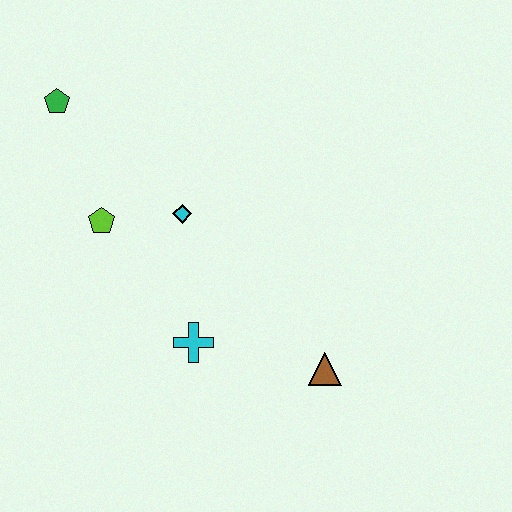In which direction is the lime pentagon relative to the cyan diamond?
The lime pentagon is to the left of the cyan diamond.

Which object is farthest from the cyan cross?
The green pentagon is farthest from the cyan cross.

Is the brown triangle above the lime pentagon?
No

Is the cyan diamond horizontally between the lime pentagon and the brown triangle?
Yes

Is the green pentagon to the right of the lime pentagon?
No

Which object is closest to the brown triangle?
The cyan cross is closest to the brown triangle.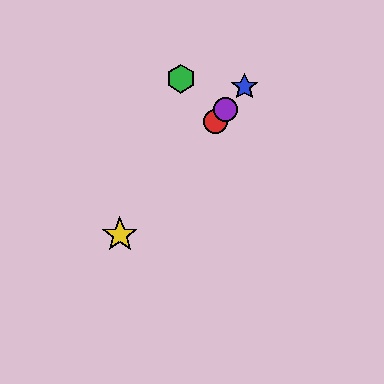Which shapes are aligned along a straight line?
The red circle, the blue star, the yellow star, the purple circle are aligned along a straight line.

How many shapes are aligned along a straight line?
4 shapes (the red circle, the blue star, the yellow star, the purple circle) are aligned along a straight line.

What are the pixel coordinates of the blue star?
The blue star is at (244, 87).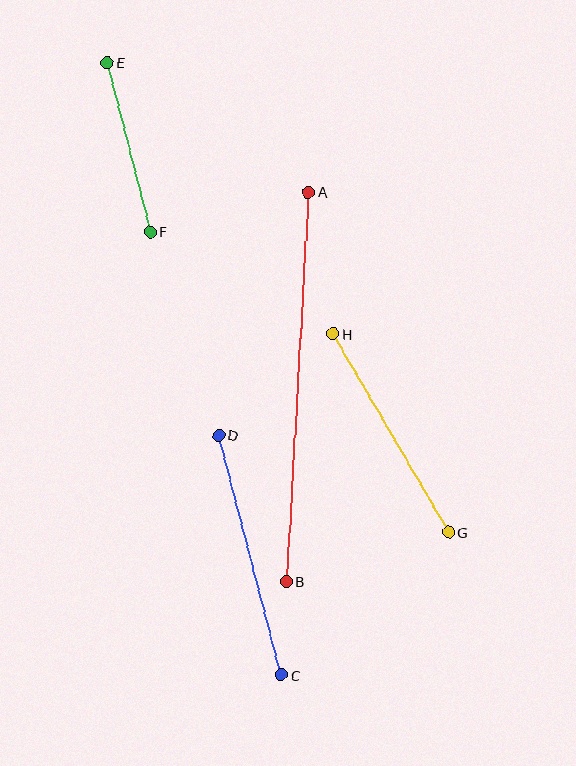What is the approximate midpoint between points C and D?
The midpoint is at approximately (250, 555) pixels.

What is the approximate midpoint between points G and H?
The midpoint is at approximately (391, 433) pixels.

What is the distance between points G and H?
The distance is approximately 230 pixels.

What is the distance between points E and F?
The distance is approximately 174 pixels.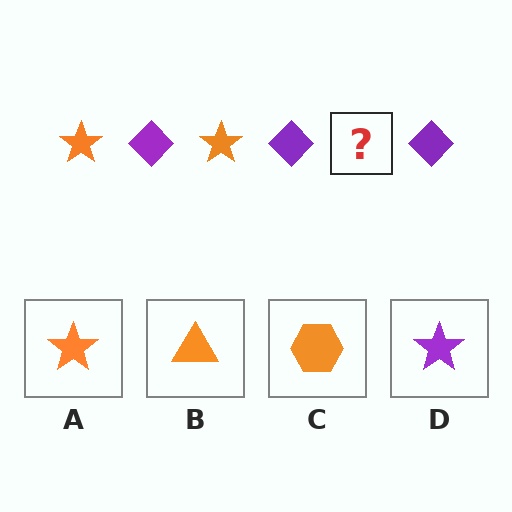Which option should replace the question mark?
Option A.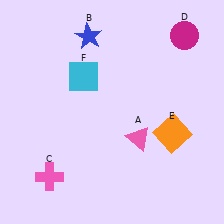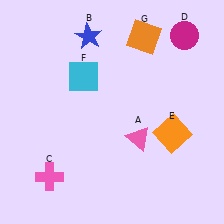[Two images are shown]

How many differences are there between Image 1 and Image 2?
There is 1 difference between the two images.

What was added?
An orange square (G) was added in Image 2.